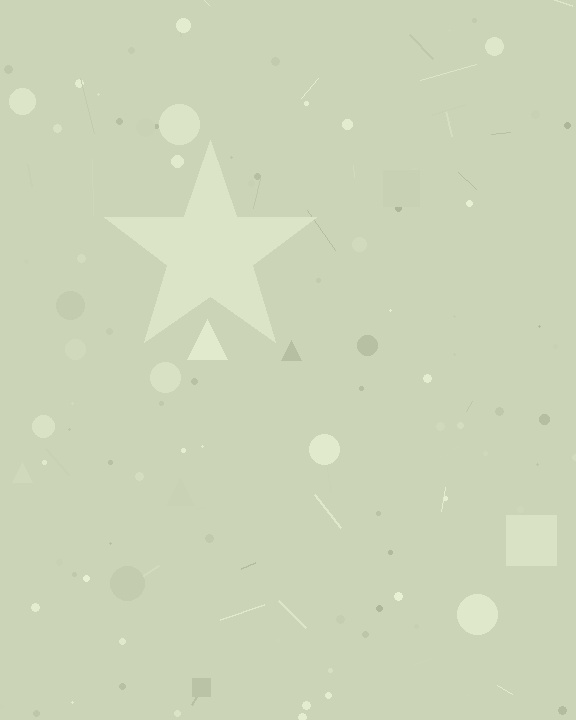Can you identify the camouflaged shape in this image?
The camouflaged shape is a star.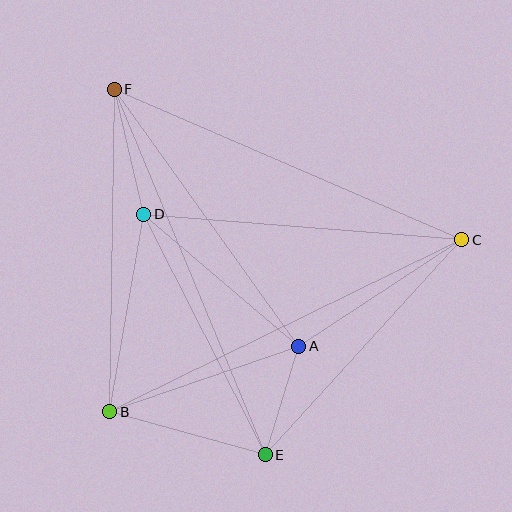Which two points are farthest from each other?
Points E and F are farthest from each other.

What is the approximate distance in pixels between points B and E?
The distance between B and E is approximately 161 pixels.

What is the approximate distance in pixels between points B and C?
The distance between B and C is approximately 392 pixels.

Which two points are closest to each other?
Points A and E are closest to each other.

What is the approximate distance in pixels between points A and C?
The distance between A and C is approximately 195 pixels.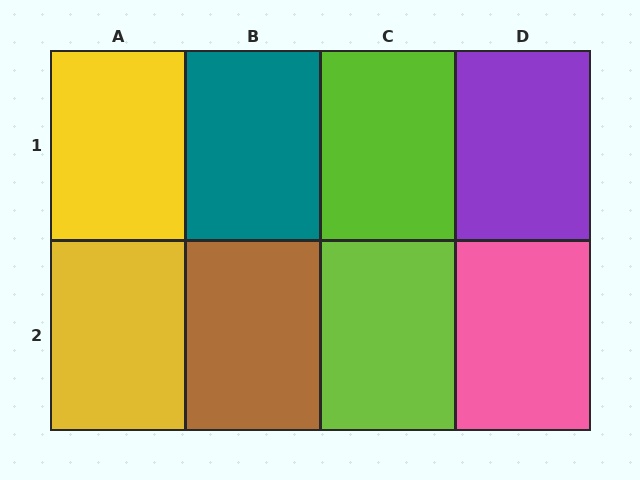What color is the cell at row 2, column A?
Yellow.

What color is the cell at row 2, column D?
Pink.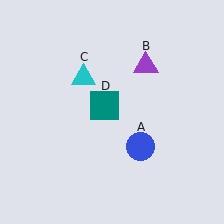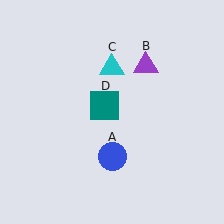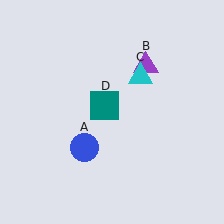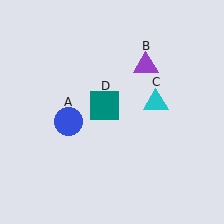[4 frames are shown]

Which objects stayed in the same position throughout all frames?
Purple triangle (object B) and teal square (object D) remained stationary.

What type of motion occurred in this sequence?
The blue circle (object A), cyan triangle (object C) rotated clockwise around the center of the scene.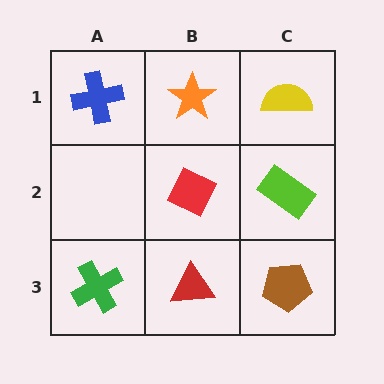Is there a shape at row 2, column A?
No, that cell is empty.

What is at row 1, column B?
An orange star.